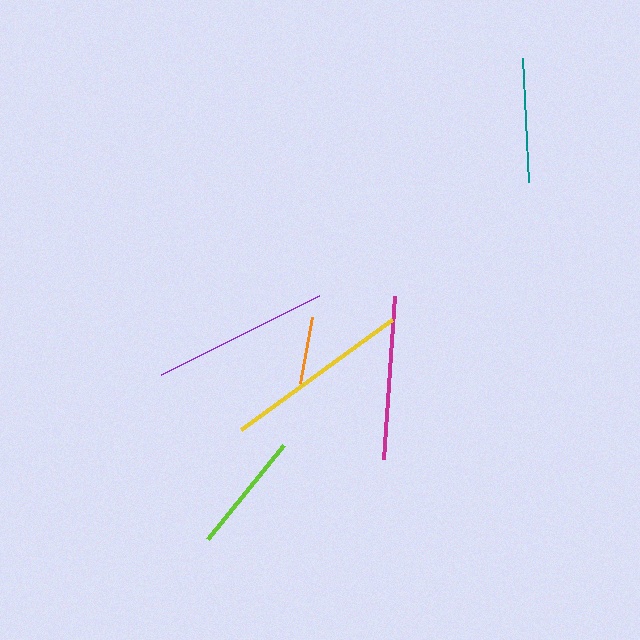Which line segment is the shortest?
The orange line is the shortest at approximately 67 pixels.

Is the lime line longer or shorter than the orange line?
The lime line is longer than the orange line.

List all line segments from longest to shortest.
From longest to shortest: yellow, purple, magenta, teal, lime, orange.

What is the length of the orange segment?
The orange segment is approximately 67 pixels long.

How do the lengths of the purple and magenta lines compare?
The purple and magenta lines are approximately the same length.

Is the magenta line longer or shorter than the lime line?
The magenta line is longer than the lime line.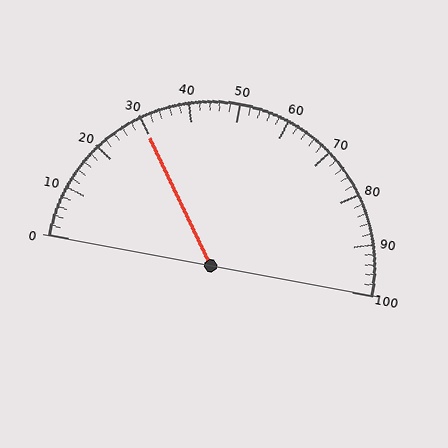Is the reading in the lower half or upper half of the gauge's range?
The reading is in the lower half of the range (0 to 100).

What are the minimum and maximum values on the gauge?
The gauge ranges from 0 to 100.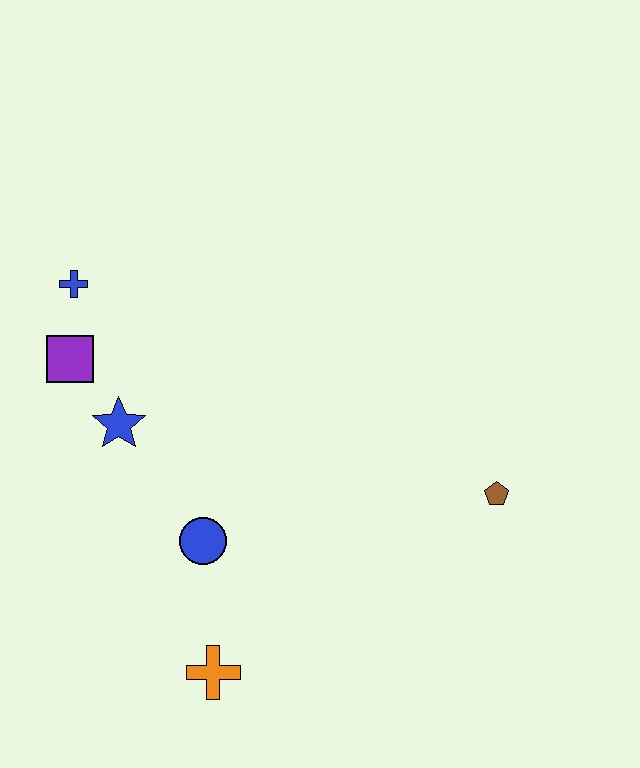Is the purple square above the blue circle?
Yes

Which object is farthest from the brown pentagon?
The blue cross is farthest from the brown pentagon.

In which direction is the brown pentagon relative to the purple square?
The brown pentagon is to the right of the purple square.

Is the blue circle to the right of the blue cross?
Yes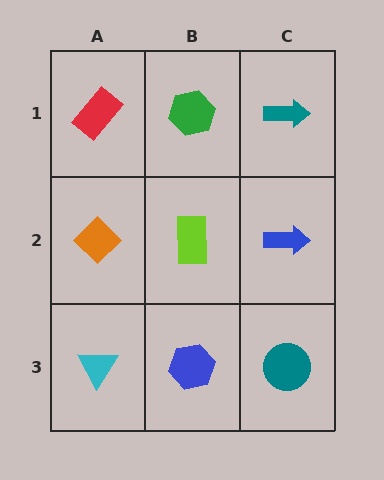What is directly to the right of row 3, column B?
A teal circle.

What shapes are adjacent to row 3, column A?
An orange diamond (row 2, column A), a blue hexagon (row 3, column B).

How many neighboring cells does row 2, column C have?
3.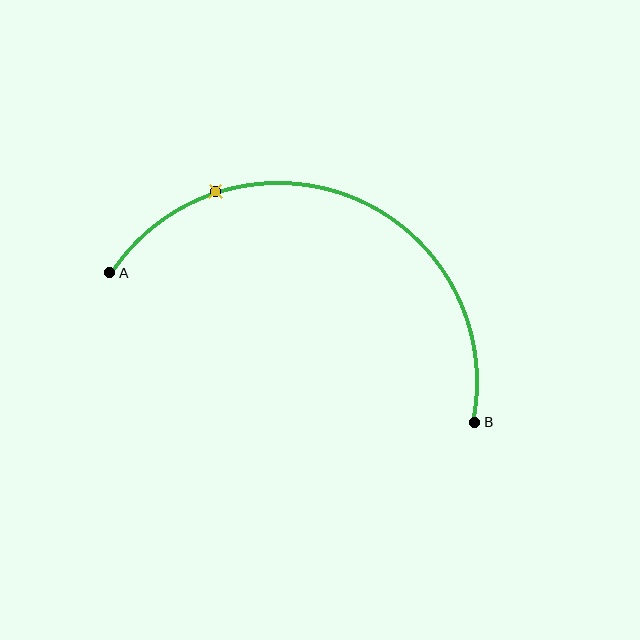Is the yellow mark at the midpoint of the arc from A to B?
No. The yellow mark lies on the arc but is closer to endpoint A. The arc midpoint would be at the point on the curve equidistant along the arc from both A and B.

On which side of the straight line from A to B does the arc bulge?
The arc bulges above the straight line connecting A and B.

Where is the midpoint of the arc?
The arc midpoint is the point on the curve farthest from the straight line joining A and B. It sits above that line.